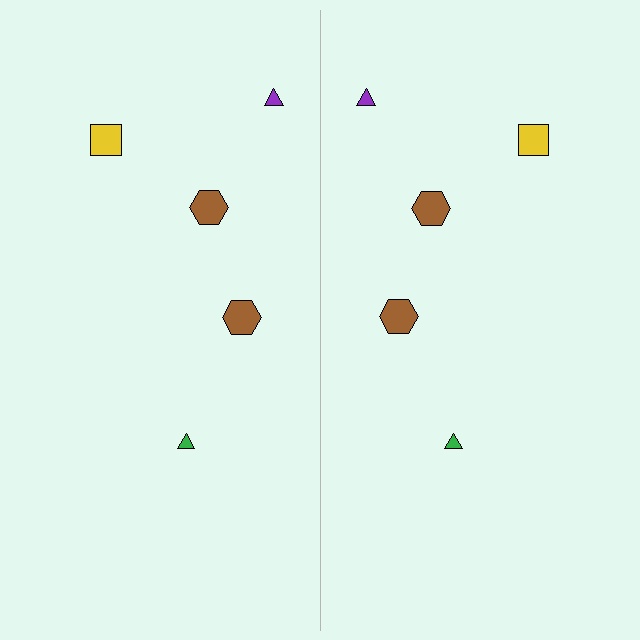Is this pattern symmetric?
Yes, this pattern has bilateral (reflection) symmetry.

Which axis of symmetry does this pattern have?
The pattern has a vertical axis of symmetry running through the center of the image.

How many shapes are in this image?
There are 10 shapes in this image.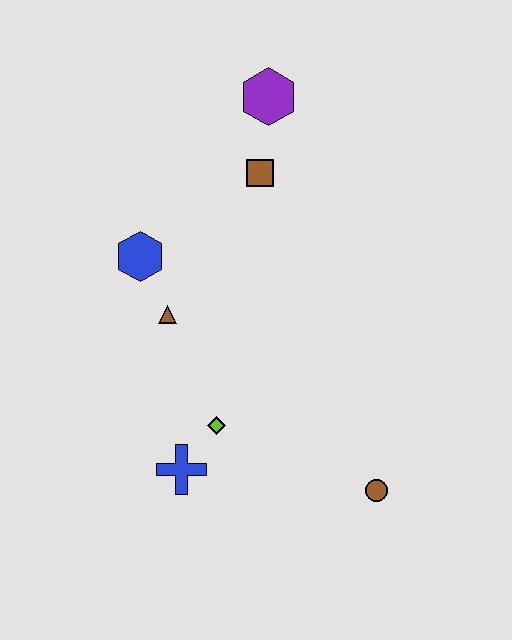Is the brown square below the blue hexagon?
No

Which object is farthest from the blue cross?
The purple hexagon is farthest from the blue cross.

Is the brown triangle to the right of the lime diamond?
No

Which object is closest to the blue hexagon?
The brown triangle is closest to the blue hexagon.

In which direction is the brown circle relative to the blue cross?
The brown circle is to the right of the blue cross.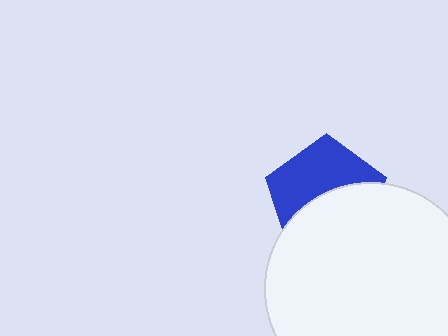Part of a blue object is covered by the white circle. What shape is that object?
It is a pentagon.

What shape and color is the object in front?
The object in front is a white circle.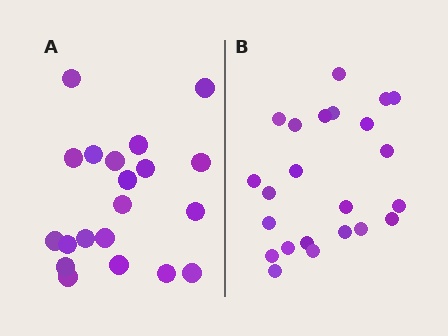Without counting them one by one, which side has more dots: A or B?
Region B (the right region) has more dots.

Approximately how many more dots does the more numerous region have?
Region B has just a few more — roughly 2 or 3 more dots than region A.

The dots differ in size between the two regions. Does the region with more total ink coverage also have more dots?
No. Region A has more total ink coverage because its dots are larger, but region B actually contains more individual dots. Total area can be misleading — the number of items is what matters here.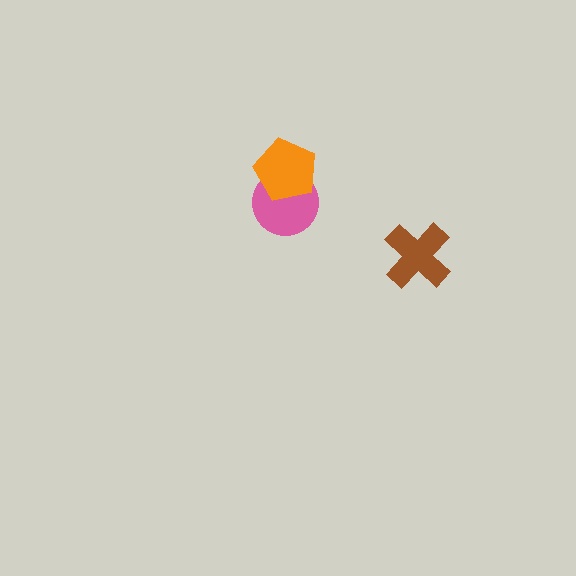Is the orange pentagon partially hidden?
No, no other shape covers it.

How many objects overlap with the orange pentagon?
1 object overlaps with the orange pentagon.